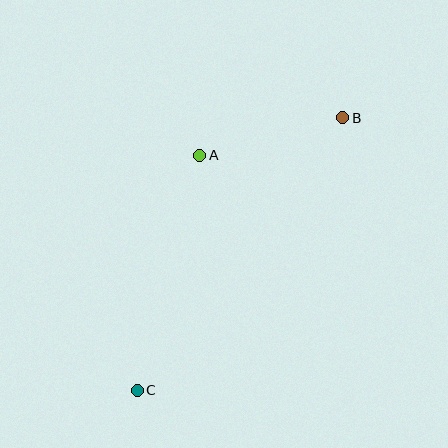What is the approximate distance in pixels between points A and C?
The distance between A and C is approximately 243 pixels.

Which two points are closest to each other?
Points A and B are closest to each other.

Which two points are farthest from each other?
Points B and C are farthest from each other.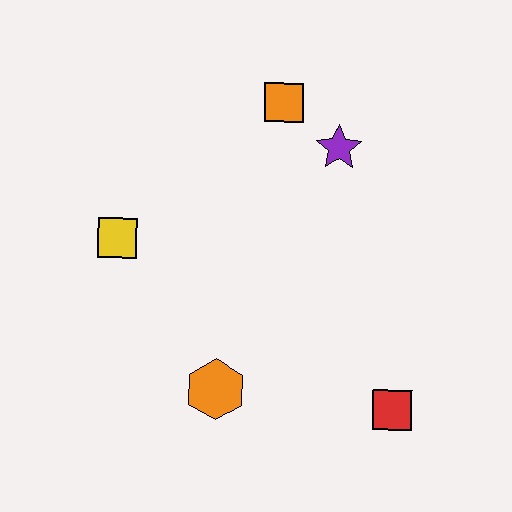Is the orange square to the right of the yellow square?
Yes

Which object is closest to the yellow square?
The orange hexagon is closest to the yellow square.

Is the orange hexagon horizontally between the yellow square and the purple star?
Yes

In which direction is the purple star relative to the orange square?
The purple star is to the right of the orange square.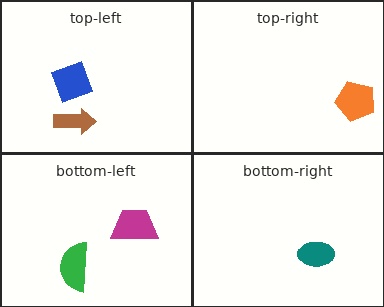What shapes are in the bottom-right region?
The teal ellipse.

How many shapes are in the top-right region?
1.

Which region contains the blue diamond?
The top-left region.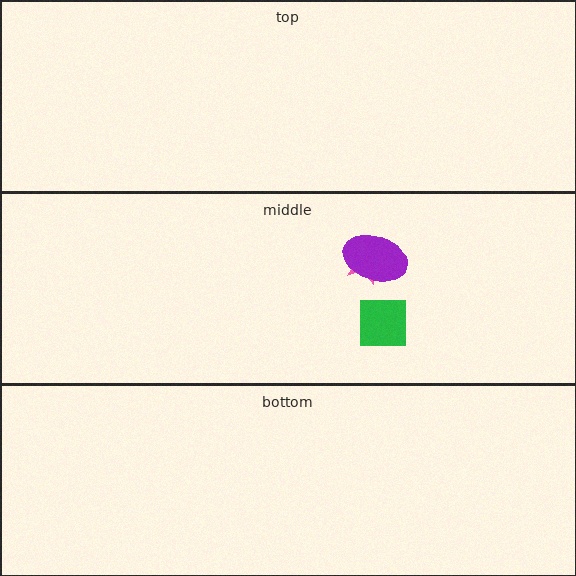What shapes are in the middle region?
The pink star, the purple ellipse, the green square.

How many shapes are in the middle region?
3.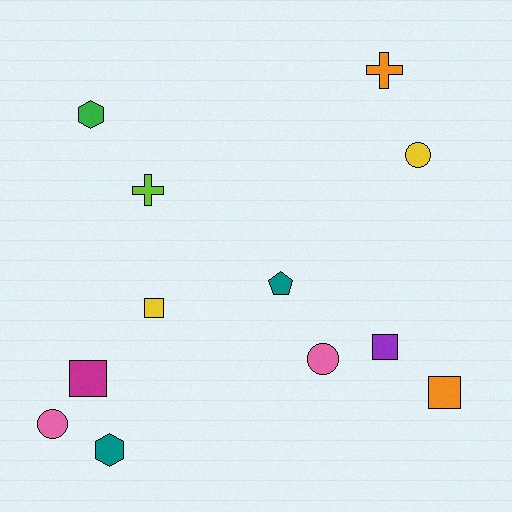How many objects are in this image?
There are 12 objects.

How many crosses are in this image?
There are 2 crosses.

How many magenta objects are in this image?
There is 1 magenta object.